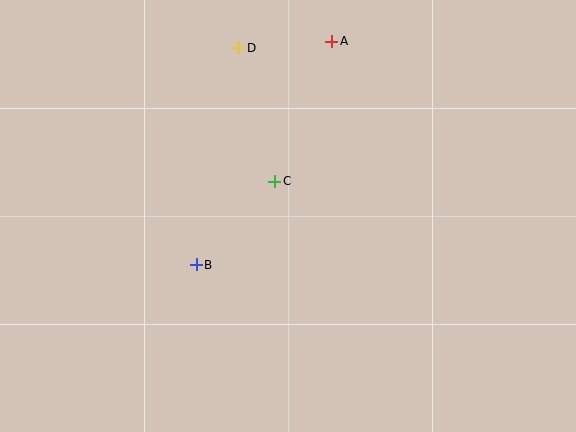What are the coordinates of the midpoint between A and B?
The midpoint between A and B is at (264, 153).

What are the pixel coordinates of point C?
Point C is at (275, 181).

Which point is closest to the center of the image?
Point C at (275, 181) is closest to the center.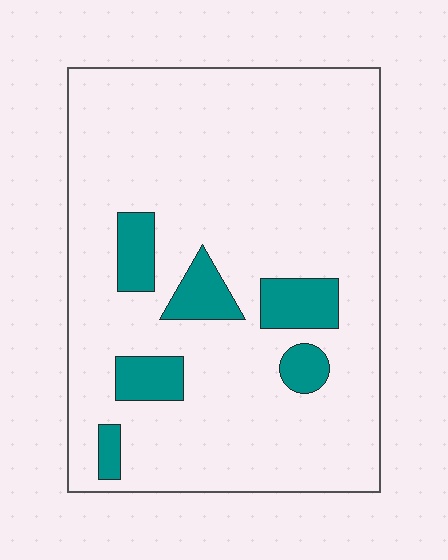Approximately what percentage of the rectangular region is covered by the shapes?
Approximately 15%.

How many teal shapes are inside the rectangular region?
6.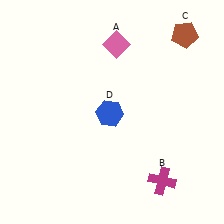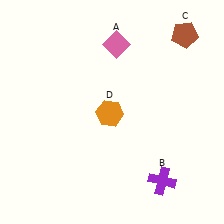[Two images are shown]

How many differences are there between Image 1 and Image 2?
There are 2 differences between the two images.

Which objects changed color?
B changed from magenta to purple. D changed from blue to orange.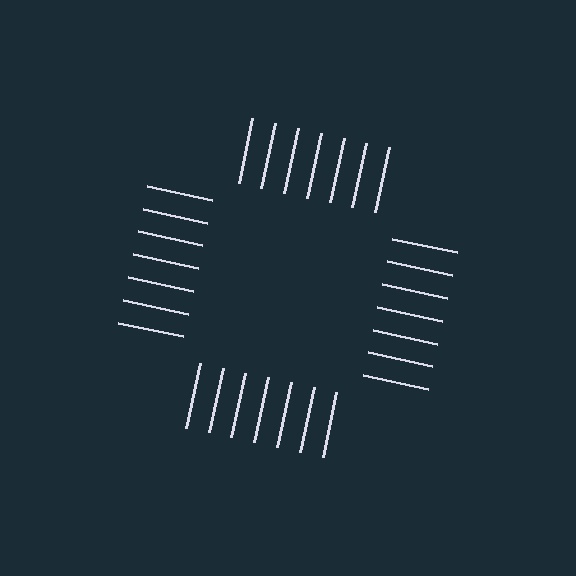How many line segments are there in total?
28 — 7 along each of the 4 edges.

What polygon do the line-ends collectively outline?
An illusory square — the line segments terminate on its edges but no continuous stroke is drawn.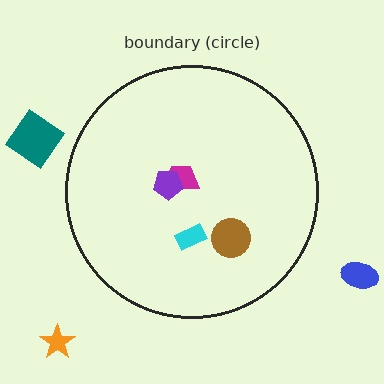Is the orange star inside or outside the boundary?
Outside.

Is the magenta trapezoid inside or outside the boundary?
Inside.